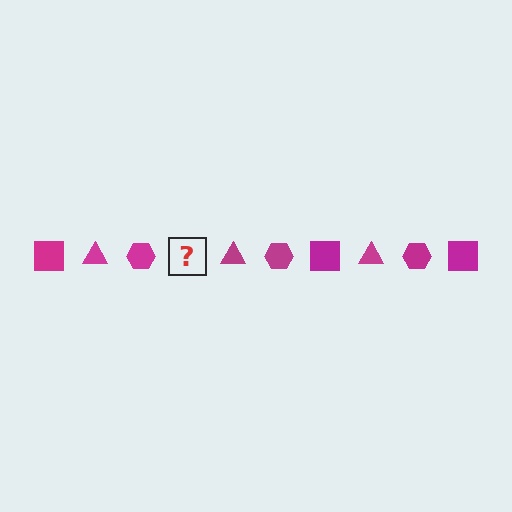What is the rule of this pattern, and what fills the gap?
The rule is that the pattern cycles through square, triangle, hexagon shapes in magenta. The gap should be filled with a magenta square.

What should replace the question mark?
The question mark should be replaced with a magenta square.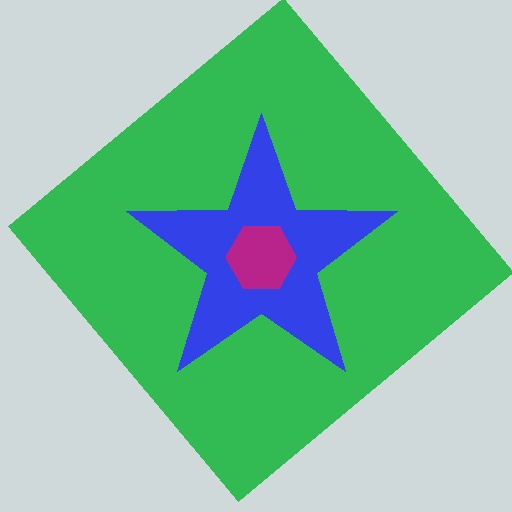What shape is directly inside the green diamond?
The blue star.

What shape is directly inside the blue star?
The magenta hexagon.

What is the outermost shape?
The green diamond.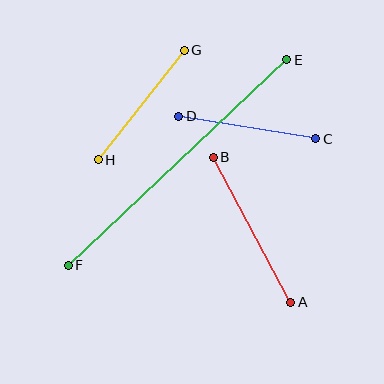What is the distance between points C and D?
The distance is approximately 139 pixels.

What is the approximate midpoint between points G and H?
The midpoint is at approximately (141, 105) pixels.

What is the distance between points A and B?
The distance is approximately 164 pixels.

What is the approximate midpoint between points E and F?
The midpoint is at approximately (178, 162) pixels.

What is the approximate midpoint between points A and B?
The midpoint is at approximately (252, 230) pixels.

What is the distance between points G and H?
The distance is approximately 139 pixels.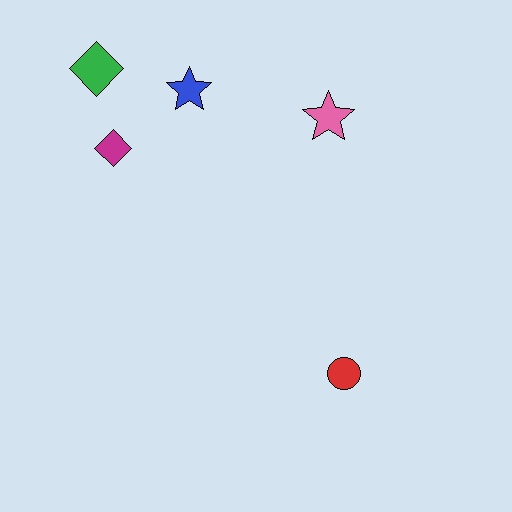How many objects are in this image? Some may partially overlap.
There are 5 objects.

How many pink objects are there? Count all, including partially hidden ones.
There is 1 pink object.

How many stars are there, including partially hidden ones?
There are 2 stars.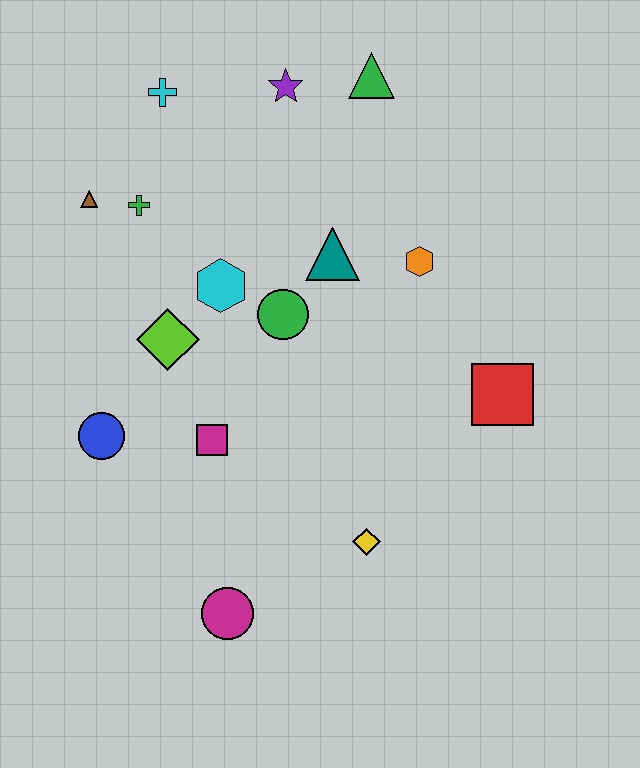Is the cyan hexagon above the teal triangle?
No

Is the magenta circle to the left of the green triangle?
Yes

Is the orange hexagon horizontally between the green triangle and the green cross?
No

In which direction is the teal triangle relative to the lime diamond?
The teal triangle is to the right of the lime diamond.